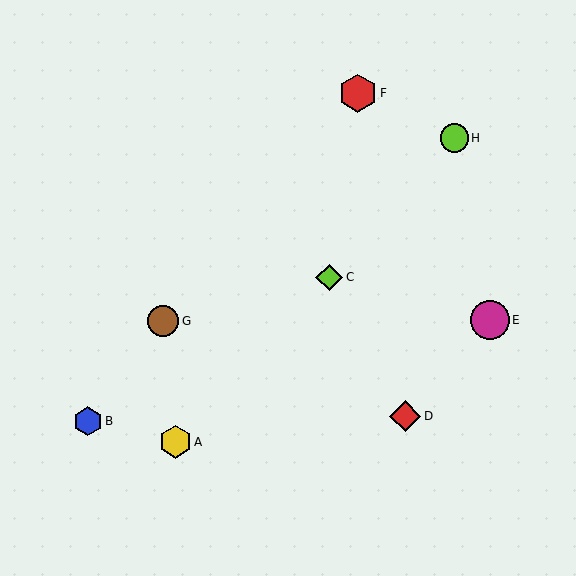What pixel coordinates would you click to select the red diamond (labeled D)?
Click at (405, 416) to select the red diamond D.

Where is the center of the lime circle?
The center of the lime circle is at (454, 138).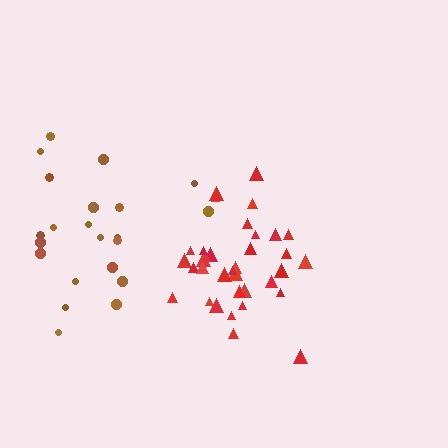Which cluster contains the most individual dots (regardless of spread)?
Red (35).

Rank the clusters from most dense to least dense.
red, brown.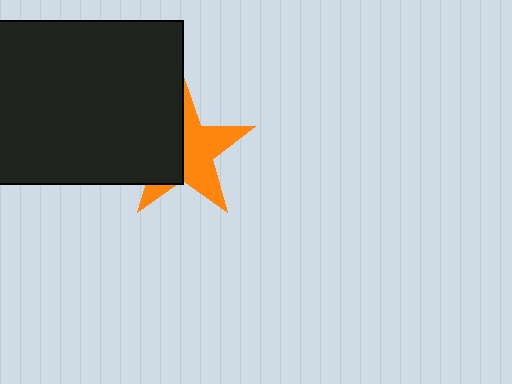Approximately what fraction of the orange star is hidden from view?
Roughly 45% of the orange star is hidden behind the black rectangle.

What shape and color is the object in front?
The object in front is a black rectangle.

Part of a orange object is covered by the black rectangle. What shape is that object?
It is a star.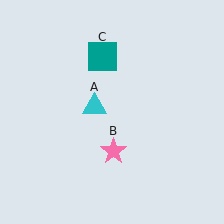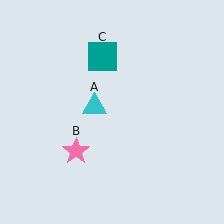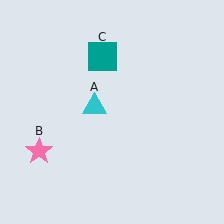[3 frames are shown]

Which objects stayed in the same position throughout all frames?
Cyan triangle (object A) and teal square (object C) remained stationary.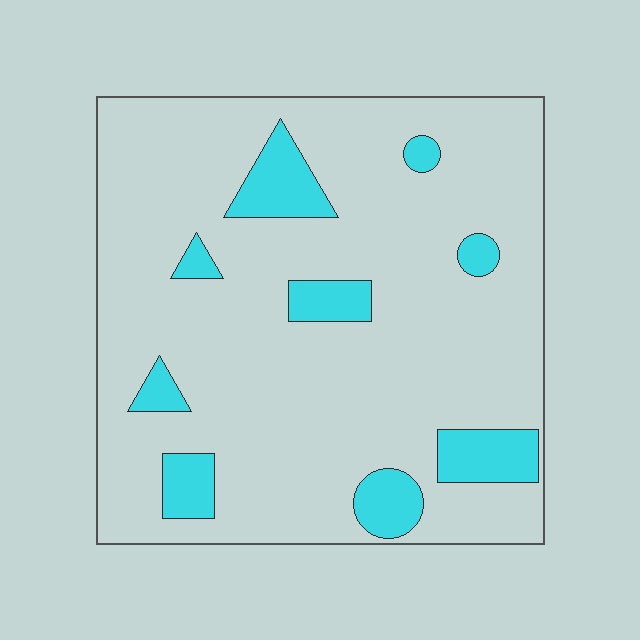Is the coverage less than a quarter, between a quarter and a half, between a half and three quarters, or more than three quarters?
Less than a quarter.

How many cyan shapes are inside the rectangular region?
9.